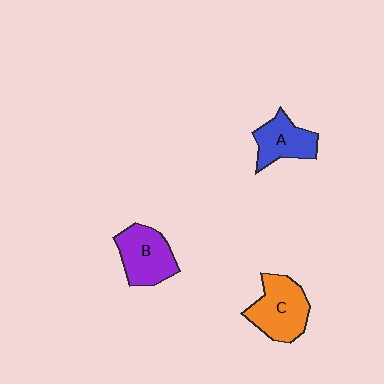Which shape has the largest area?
Shape C (orange).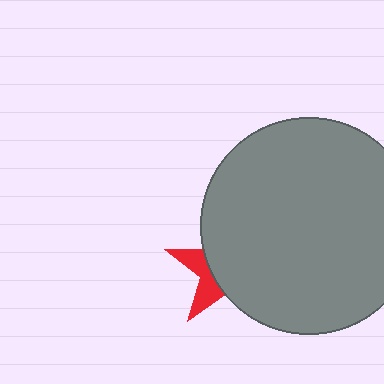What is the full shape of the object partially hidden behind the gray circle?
The partially hidden object is a red star.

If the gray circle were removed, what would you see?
You would see the complete red star.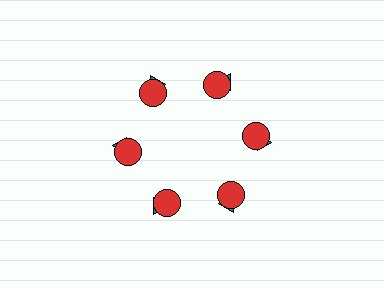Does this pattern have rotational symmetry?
Yes, this pattern has 6-fold rotational symmetry. It looks the same after rotating 60 degrees around the center.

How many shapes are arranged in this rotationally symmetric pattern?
There are 12 shapes, arranged in 6 groups of 2.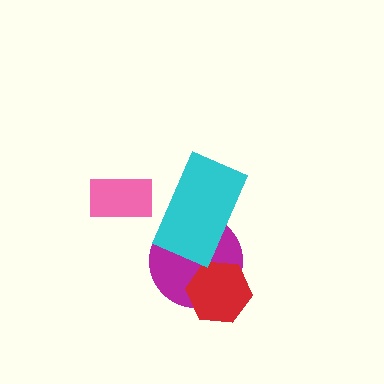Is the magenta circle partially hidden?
Yes, it is partially covered by another shape.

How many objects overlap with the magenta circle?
2 objects overlap with the magenta circle.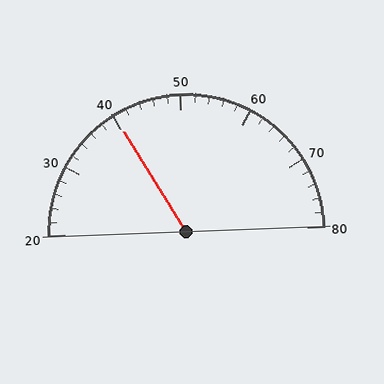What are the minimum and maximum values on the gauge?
The gauge ranges from 20 to 80.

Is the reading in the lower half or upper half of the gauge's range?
The reading is in the lower half of the range (20 to 80).